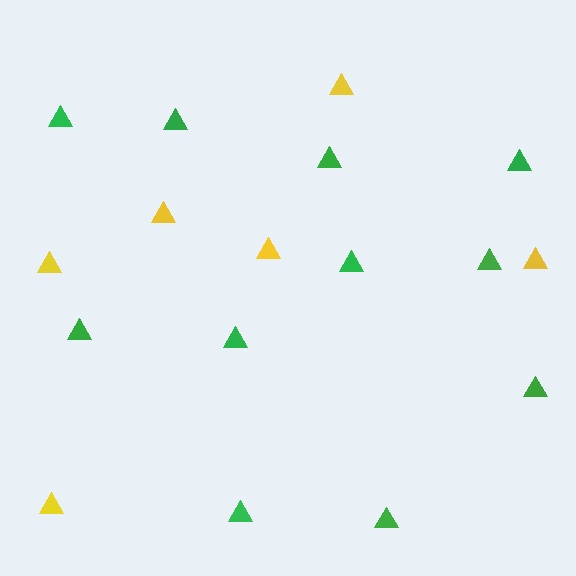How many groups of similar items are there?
There are 2 groups: one group of yellow triangles (6) and one group of green triangles (11).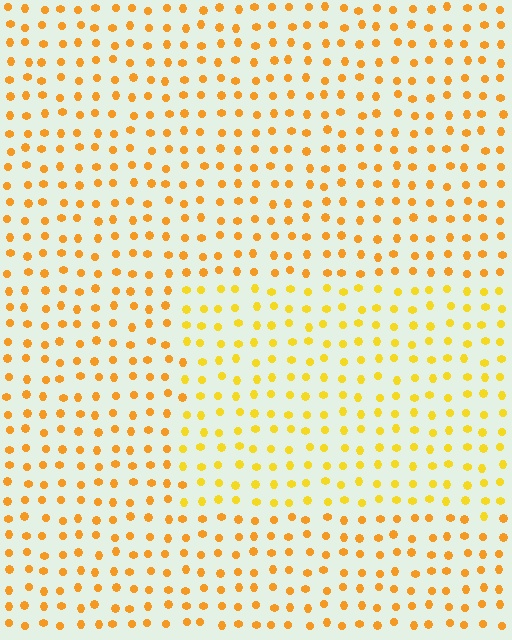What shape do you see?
I see a rectangle.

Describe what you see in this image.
The image is filled with small orange elements in a uniform arrangement. A rectangle-shaped region is visible where the elements are tinted to a slightly different hue, forming a subtle color boundary.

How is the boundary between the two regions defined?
The boundary is defined purely by a slight shift in hue (about 18 degrees). Spacing, size, and orientation are identical on both sides.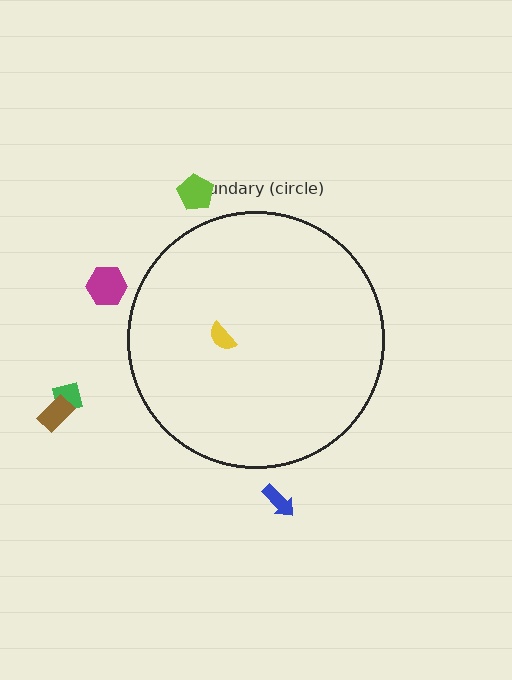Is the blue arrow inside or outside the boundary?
Outside.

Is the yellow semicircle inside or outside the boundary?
Inside.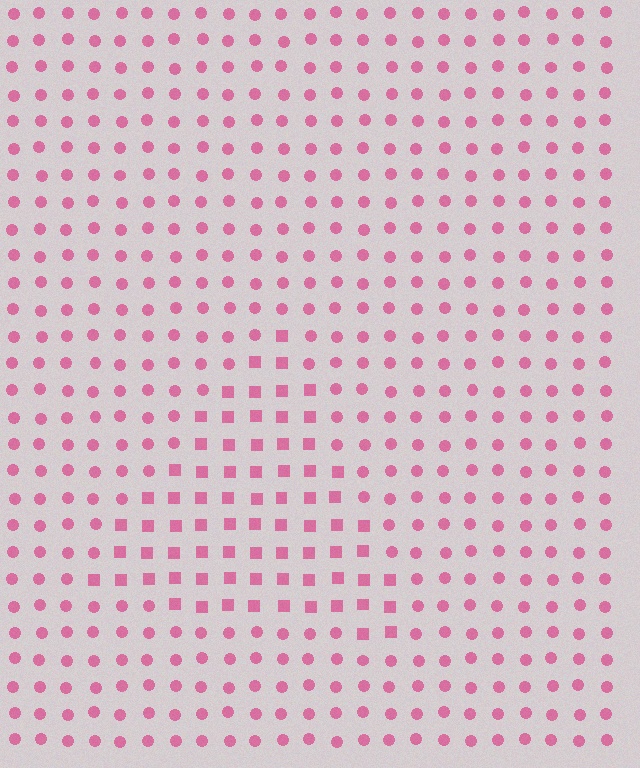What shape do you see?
I see a triangle.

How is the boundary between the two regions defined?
The boundary is defined by a change in element shape: squares inside vs. circles outside. All elements share the same color and spacing.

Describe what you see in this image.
The image is filled with small pink elements arranged in a uniform grid. A triangle-shaped region contains squares, while the surrounding area contains circles. The boundary is defined purely by the change in element shape.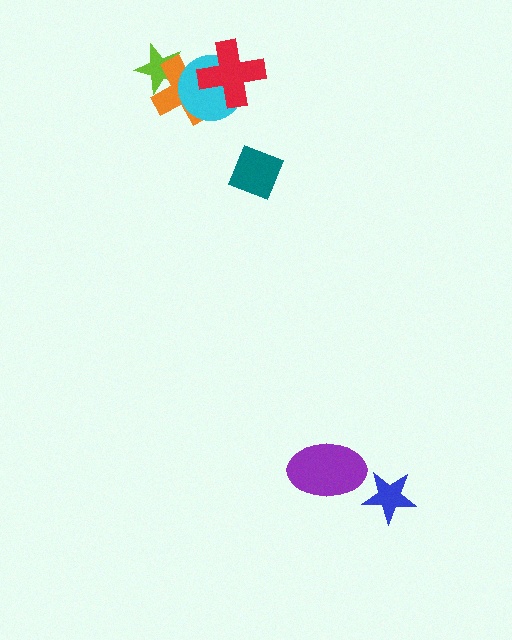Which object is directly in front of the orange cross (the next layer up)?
The cyan circle is directly in front of the orange cross.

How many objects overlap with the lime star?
1 object overlaps with the lime star.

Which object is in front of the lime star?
The orange cross is in front of the lime star.